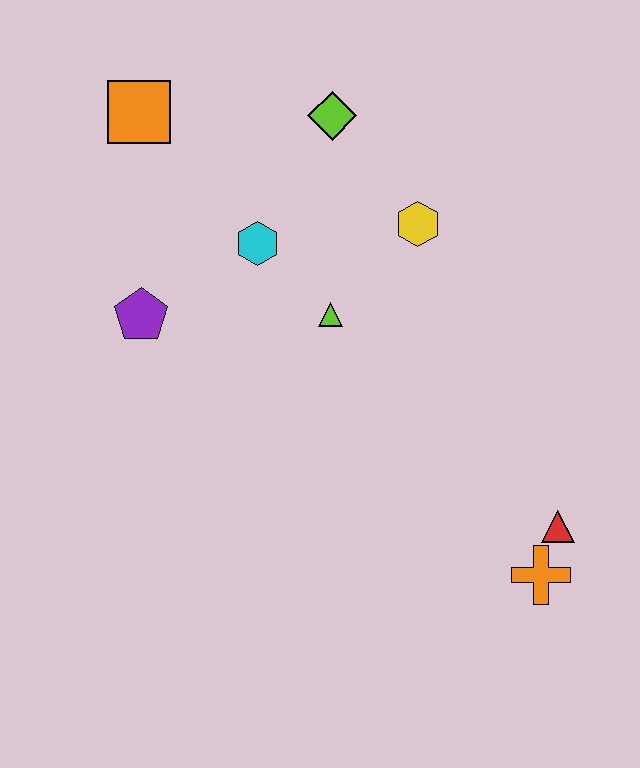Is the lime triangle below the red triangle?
No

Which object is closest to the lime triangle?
The cyan hexagon is closest to the lime triangle.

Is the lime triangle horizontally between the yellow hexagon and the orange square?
Yes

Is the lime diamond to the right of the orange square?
Yes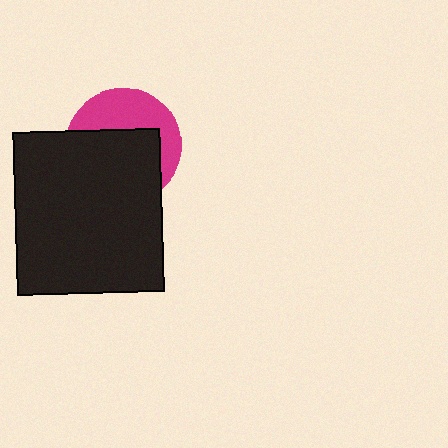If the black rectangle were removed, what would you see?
You would see the complete magenta circle.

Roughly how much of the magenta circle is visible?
A small part of it is visible (roughly 40%).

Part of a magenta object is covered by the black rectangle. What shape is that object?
It is a circle.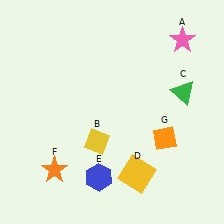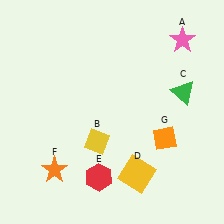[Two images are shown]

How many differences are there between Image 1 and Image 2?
There is 1 difference between the two images.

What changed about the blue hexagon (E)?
In Image 1, E is blue. In Image 2, it changed to red.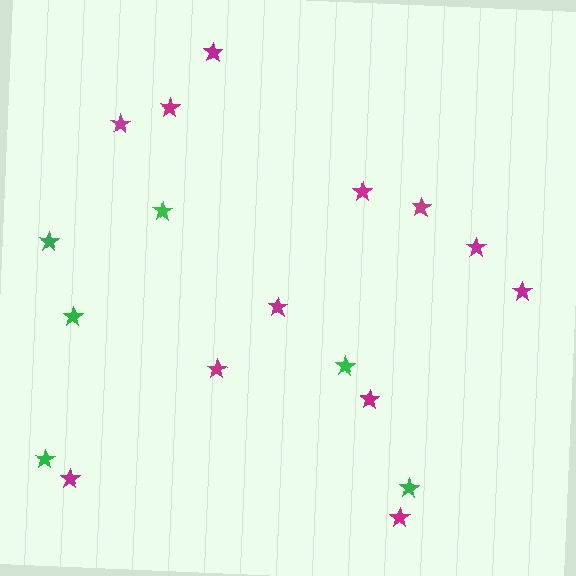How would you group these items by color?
There are 2 groups: one group of green stars (6) and one group of magenta stars (12).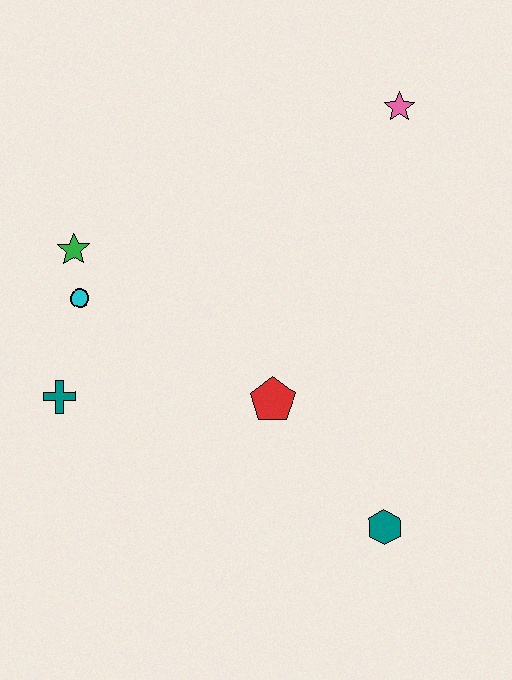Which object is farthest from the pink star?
The teal cross is farthest from the pink star.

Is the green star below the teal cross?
No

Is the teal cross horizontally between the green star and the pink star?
No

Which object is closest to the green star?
The cyan circle is closest to the green star.